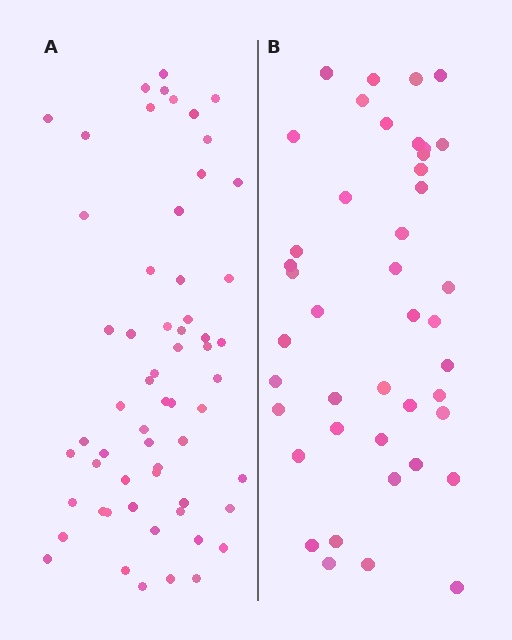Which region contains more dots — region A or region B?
Region A (the left region) has more dots.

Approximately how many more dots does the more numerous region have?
Region A has approximately 15 more dots than region B.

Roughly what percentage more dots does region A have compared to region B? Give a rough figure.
About 40% more.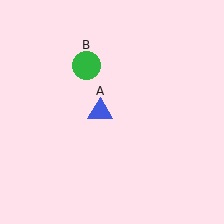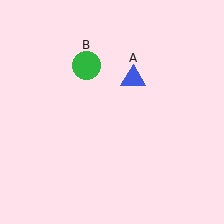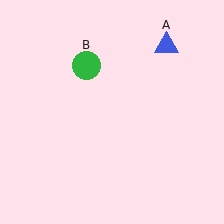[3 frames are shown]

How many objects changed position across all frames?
1 object changed position: blue triangle (object A).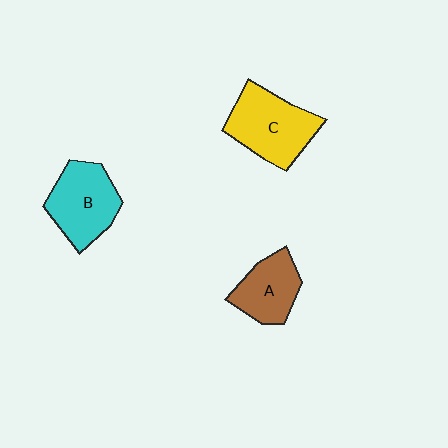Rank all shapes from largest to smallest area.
From largest to smallest: C (yellow), B (cyan), A (brown).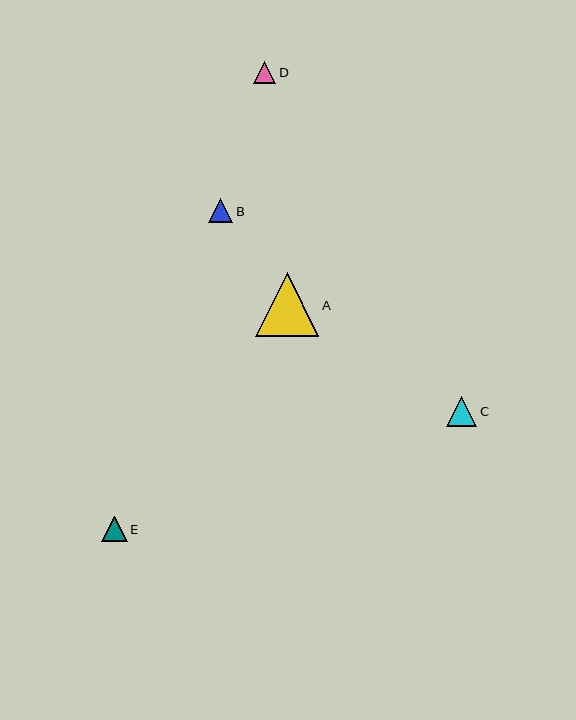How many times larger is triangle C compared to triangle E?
Triangle C is approximately 1.2 times the size of triangle E.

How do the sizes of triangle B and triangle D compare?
Triangle B and triangle D are approximately the same size.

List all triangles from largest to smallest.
From largest to smallest: A, C, E, B, D.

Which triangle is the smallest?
Triangle D is the smallest with a size of approximately 22 pixels.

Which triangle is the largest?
Triangle A is the largest with a size of approximately 63 pixels.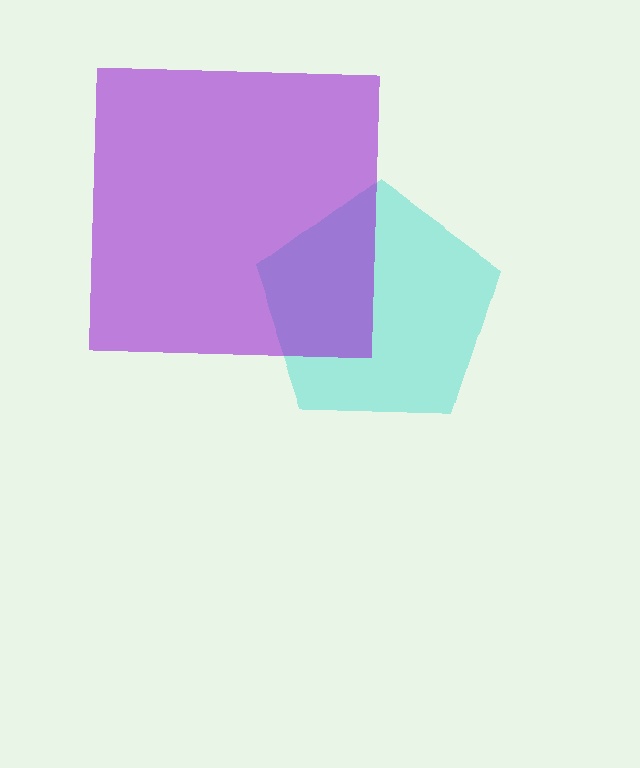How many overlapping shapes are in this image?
There are 2 overlapping shapes in the image.